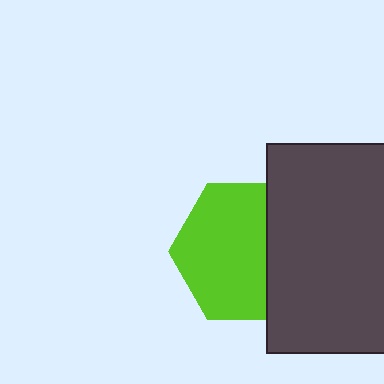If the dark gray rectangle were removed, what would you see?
You would see the complete lime hexagon.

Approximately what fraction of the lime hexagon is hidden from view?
Roughly 34% of the lime hexagon is hidden behind the dark gray rectangle.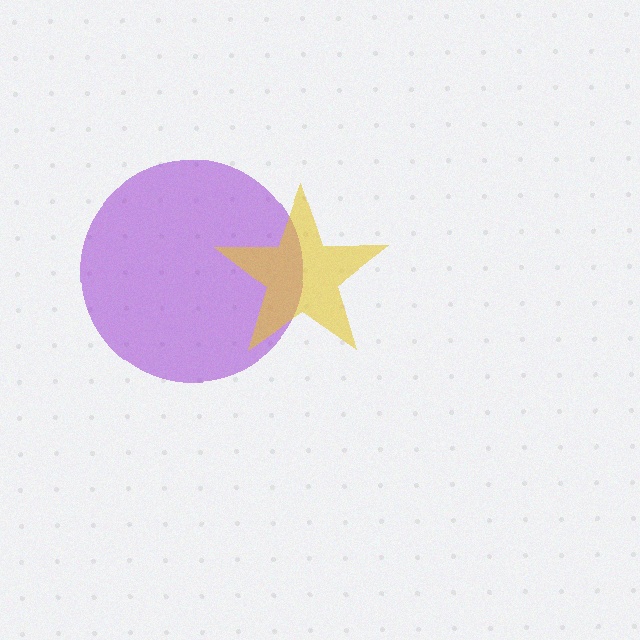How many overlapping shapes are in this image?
There are 2 overlapping shapes in the image.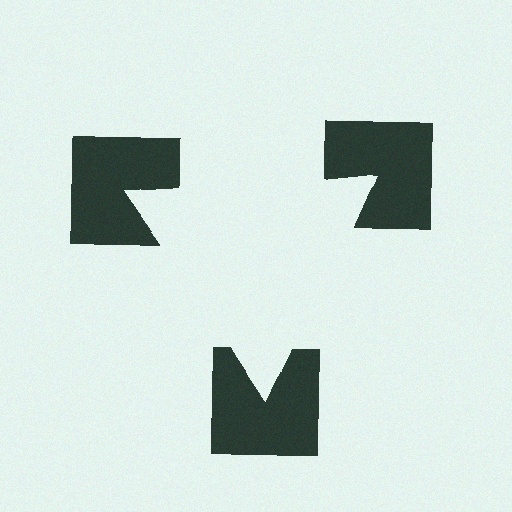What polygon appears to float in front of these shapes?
An illusory triangle — its edges are inferred from the aligned wedge cuts in the notched squares, not physically drawn.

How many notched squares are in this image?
There are 3 — one at each vertex of the illusory triangle.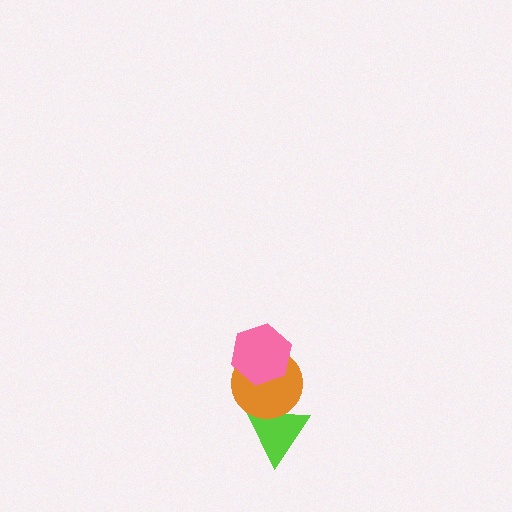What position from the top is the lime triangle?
The lime triangle is 3rd from the top.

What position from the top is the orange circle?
The orange circle is 2nd from the top.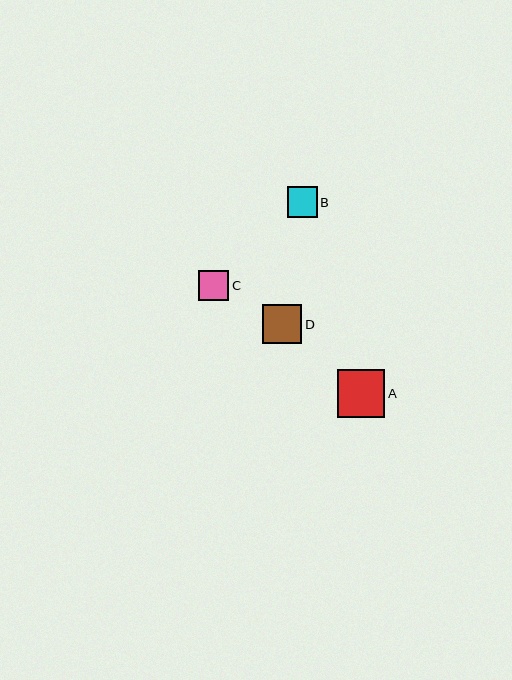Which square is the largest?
Square A is the largest with a size of approximately 48 pixels.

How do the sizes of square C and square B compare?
Square C and square B are approximately the same size.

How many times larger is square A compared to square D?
Square A is approximately 1.2 times the size of square D.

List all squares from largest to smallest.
From largest to smallest: A, D, C, B.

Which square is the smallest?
Square B is the smallest with a size of approximately 30 pixels.